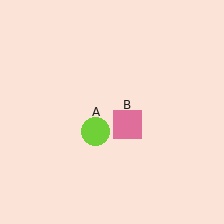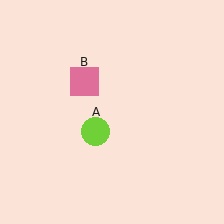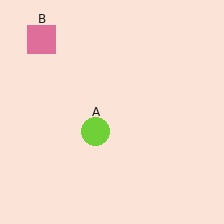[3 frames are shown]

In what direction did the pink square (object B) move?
The pink square (object B) moved up and to the left.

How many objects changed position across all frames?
1 object changed position: pink square (object B).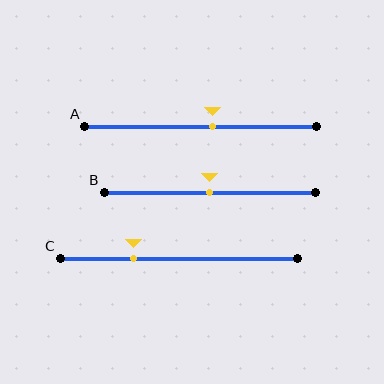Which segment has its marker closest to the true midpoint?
Segment B has its marker closest to the true midpoint.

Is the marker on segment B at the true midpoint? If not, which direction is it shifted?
Yes, the marker on segment B is at the true midpoint.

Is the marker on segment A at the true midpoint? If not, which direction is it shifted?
No, the marker on segment A is shifted to the right by about 5% of the segment length.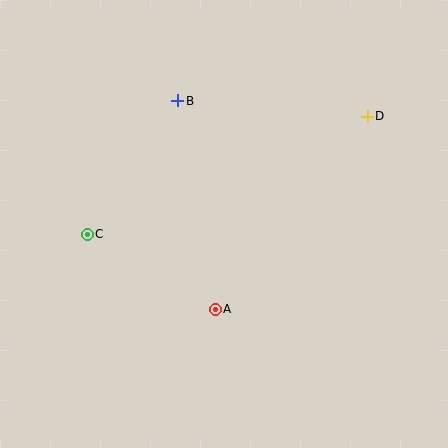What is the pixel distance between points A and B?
The distance between A and B is 212 pixels.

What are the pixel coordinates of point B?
Point B is at (178, 101).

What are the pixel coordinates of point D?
Point D is at (367, 116).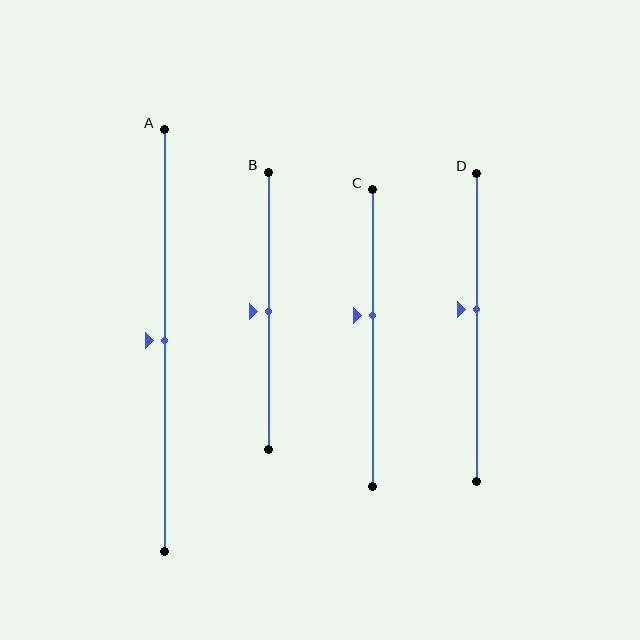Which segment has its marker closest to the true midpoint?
Segment A has its marker closest to the true midpoint.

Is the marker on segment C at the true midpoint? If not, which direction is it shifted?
No, the marker on segment C is shifted upward by about 8% of the segment length.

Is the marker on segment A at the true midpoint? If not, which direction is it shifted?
Yes, the marker on segment A is at the true midpoint.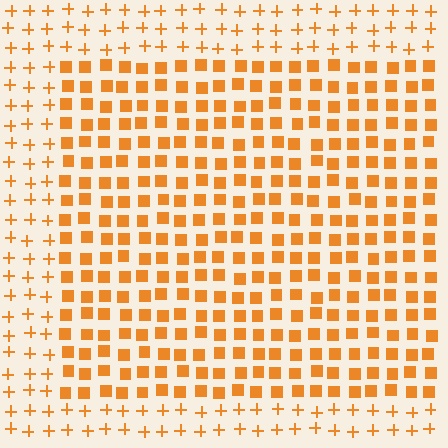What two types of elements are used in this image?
The image uses squares inside the rectangle region and plus signs outside it.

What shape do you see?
I see a rectangle.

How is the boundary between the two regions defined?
The boundary is defined by a change in element shape: squares inside vs. plus signs outside. All elements share the same color and spacing.